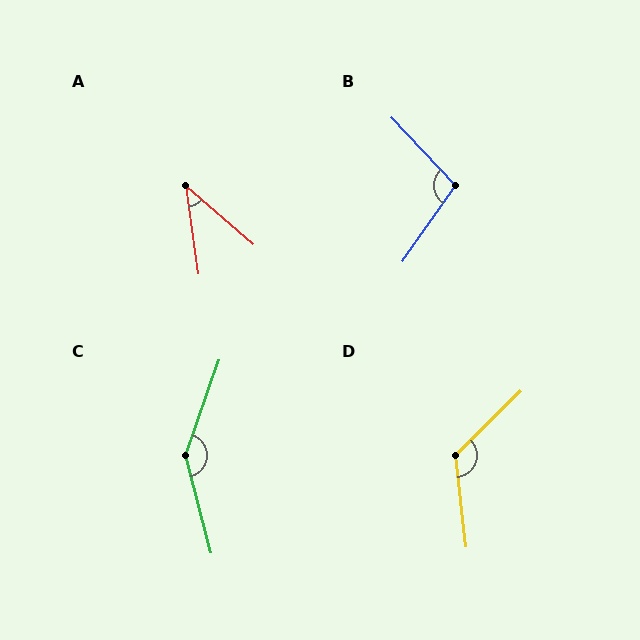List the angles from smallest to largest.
A (41°), B (102°), D (128°), C (146°).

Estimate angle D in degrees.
Approximately 128 degrees.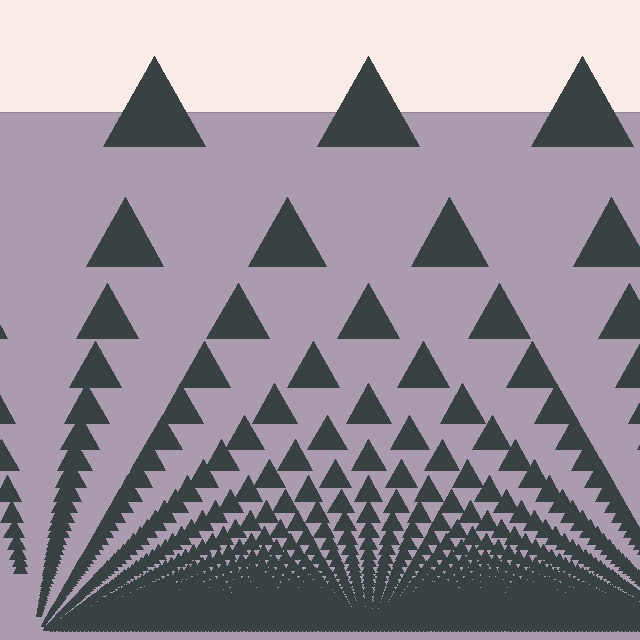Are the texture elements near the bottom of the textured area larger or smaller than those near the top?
Smaller. The gradient is inverted — elements near the bottom are smaller and denser.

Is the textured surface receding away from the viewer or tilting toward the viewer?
The surface appears to tilt toward the viewer. Texture elements get larger and sparser toward the top.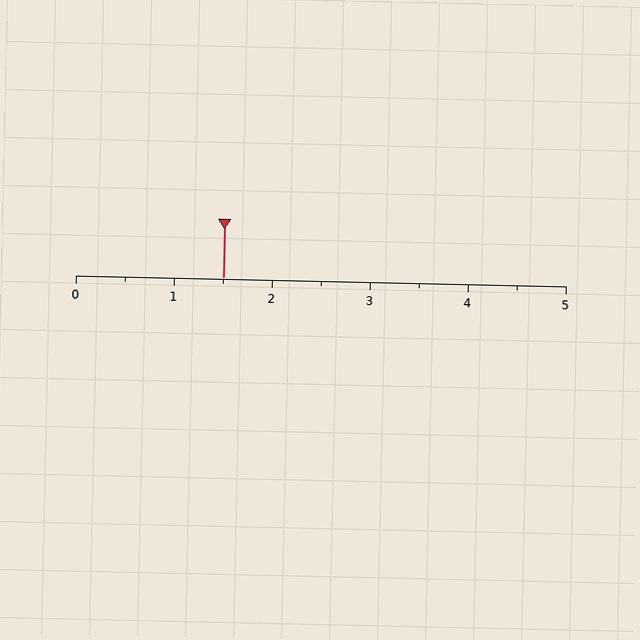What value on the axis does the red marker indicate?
The marker indicates approximately 1.5.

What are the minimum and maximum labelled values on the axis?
The axis runs from 0 to 5.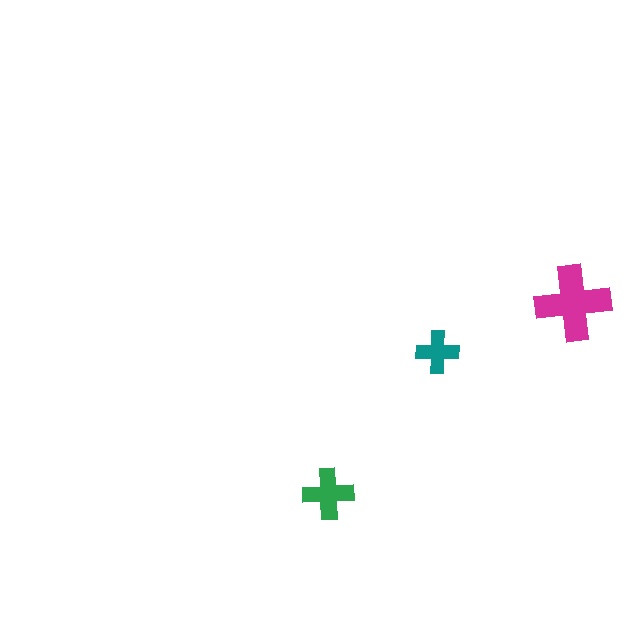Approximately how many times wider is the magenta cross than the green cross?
About 1.5 times wider.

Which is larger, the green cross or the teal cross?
The green one.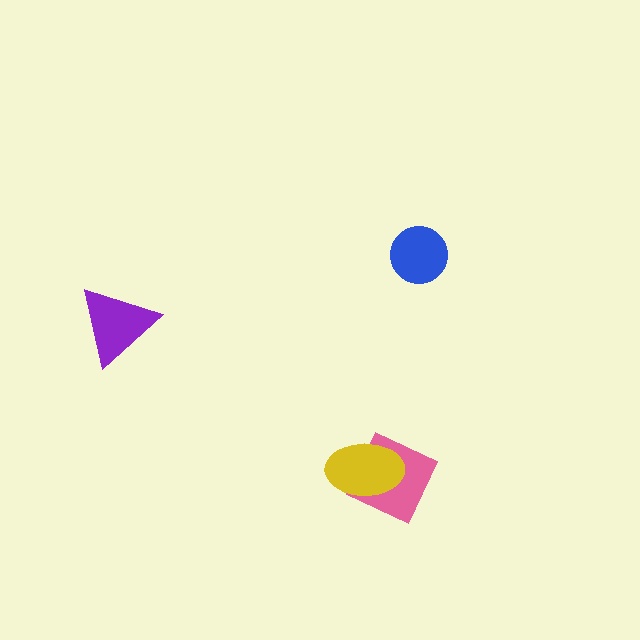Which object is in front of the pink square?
The yellow ellipse is in front of the pink square.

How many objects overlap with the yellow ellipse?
1 object overlaps with the yellow ellipse.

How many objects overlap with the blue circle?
0 objects overlap with the blue circle.